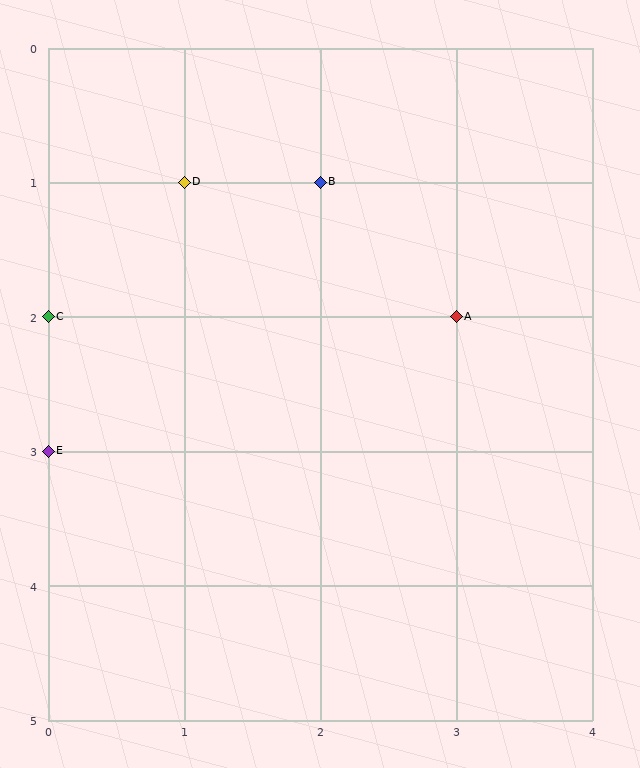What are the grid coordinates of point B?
Point B is at grid coordinates (2, 1).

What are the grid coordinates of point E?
Point E is at grid coordinates (0, 3).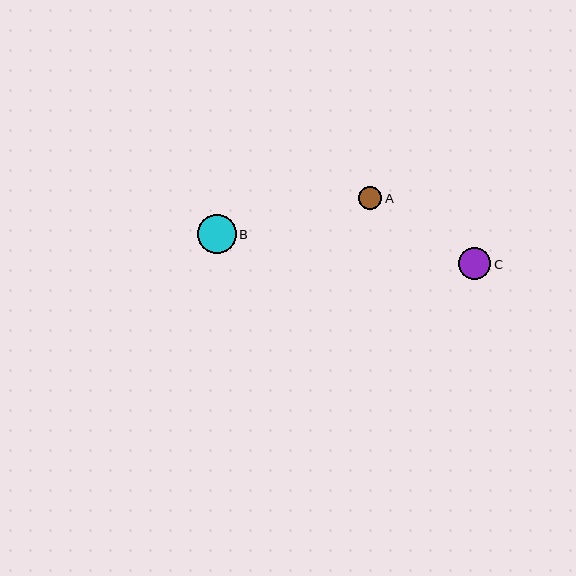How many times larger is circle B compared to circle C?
Circle B is approximately 1.2 times the size of circle C.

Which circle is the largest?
Circle B is the largest with a size of approximately 39 pixels.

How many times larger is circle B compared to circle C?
Circle B is approximately 1.2 times the size of circle C.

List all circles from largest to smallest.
From largest to smallest: B, C, A.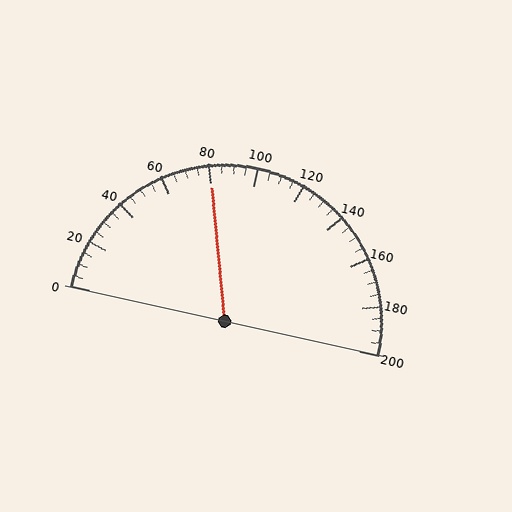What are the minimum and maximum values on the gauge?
The gauge ranges from 0 to 200.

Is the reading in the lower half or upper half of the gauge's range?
The reading is in the lower half of the range (0 to 200).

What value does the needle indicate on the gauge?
The needle indicates approximately 80.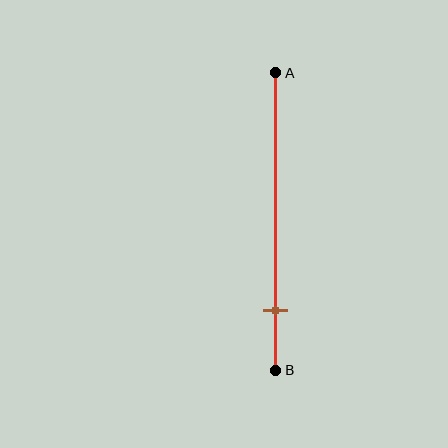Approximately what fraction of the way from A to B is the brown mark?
The brown mark is approximately 80% of the way from A to B.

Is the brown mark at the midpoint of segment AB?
No, the mark is at about 80% from A, not at the 50% midpoint.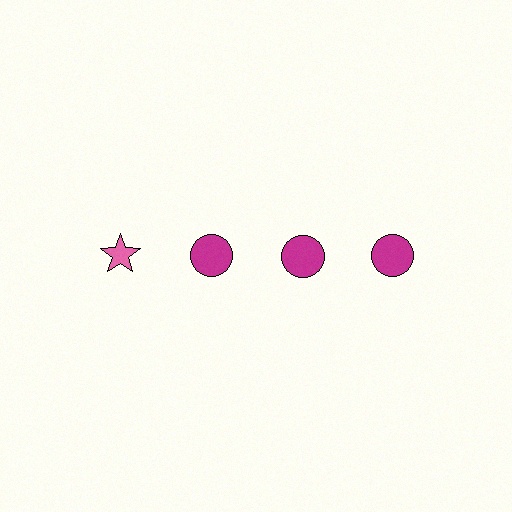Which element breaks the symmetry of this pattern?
The pink star in the top row, leftmost column breaks the symmetry. All other shapes are magenta circles.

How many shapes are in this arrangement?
There are 4 shapes arranged in a grid pattern.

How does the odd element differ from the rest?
It differs in both color (pink instead of magenta) and shape (star instead of circle).